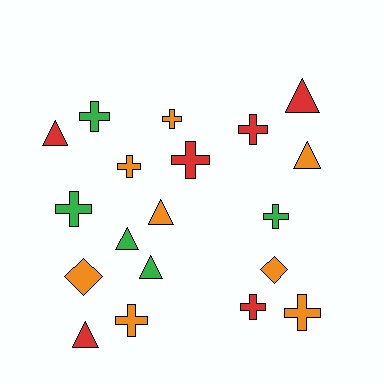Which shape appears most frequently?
Cross, with 10 objects.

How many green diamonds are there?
There are no green diamonds.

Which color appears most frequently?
Orange, with 8 objects.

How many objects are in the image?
There are 19 objects.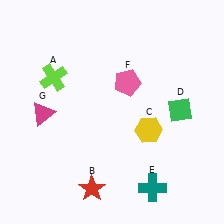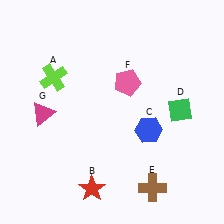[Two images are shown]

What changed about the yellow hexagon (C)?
In Image 1, C is yellow. In Image 2, it changed to blue.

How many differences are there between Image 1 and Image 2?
There are 2 differences between the two images.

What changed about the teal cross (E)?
In Image 1, E is teal. In Image 2, it changed to brown.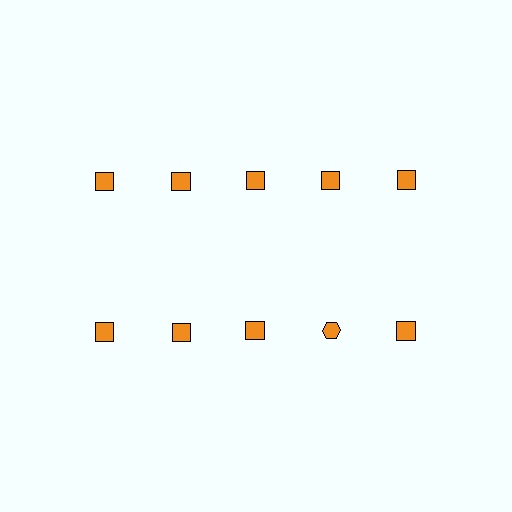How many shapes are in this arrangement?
There are 10 shapes arranged in a grid pattern.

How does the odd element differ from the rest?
It has a different shape: hexagon instead of square.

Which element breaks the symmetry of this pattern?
The orange hexagon in the second row, second from right column breaks the symmetry. All other shapes are orange squares.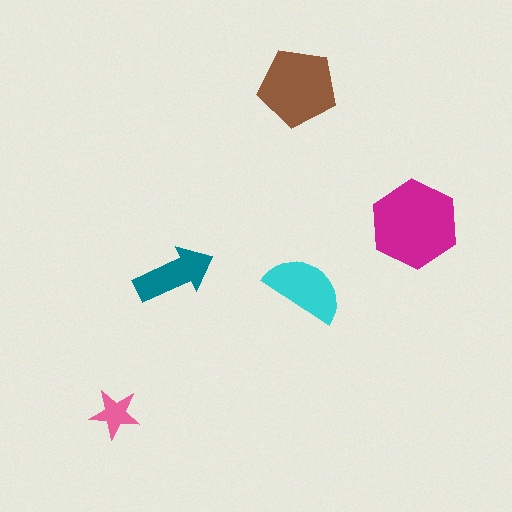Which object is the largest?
The magenta hexagon.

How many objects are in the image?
There are 5 objects in the image.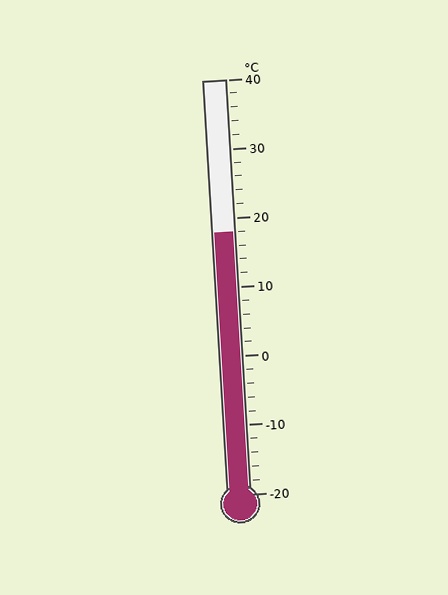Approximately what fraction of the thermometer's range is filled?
The thermometer is filled to approximately 65% of its range.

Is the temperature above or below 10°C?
The temperature is above 10°C.